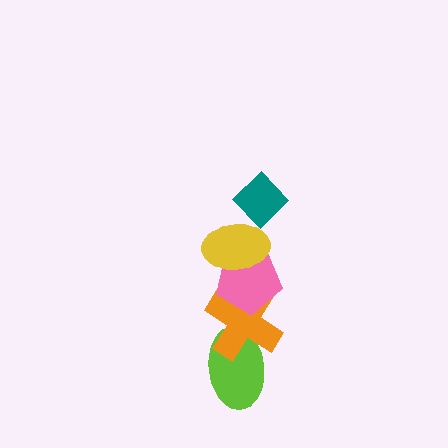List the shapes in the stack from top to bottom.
From top to bottom: the teal diamond, the yellow ellipse, the pink pentagon, the orange cross, the lime ellipse.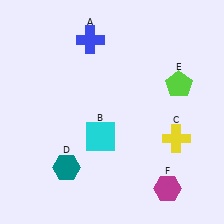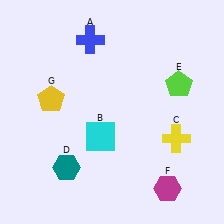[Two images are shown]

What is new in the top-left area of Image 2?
A yellow pentagon (G) was added in the top-left area of Image 2.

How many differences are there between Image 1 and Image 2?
There is 1 difference between the two images.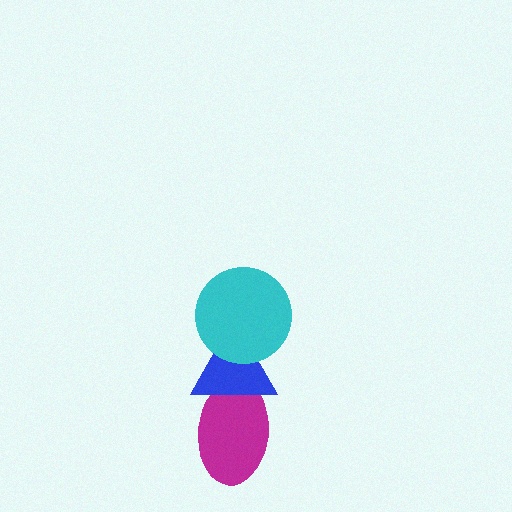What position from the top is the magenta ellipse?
The magenta ellipse is 3rd from the top.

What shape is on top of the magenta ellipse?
The blue triangle is on top of the magenta ellipse.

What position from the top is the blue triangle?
The blue triangle is 2nd from the top.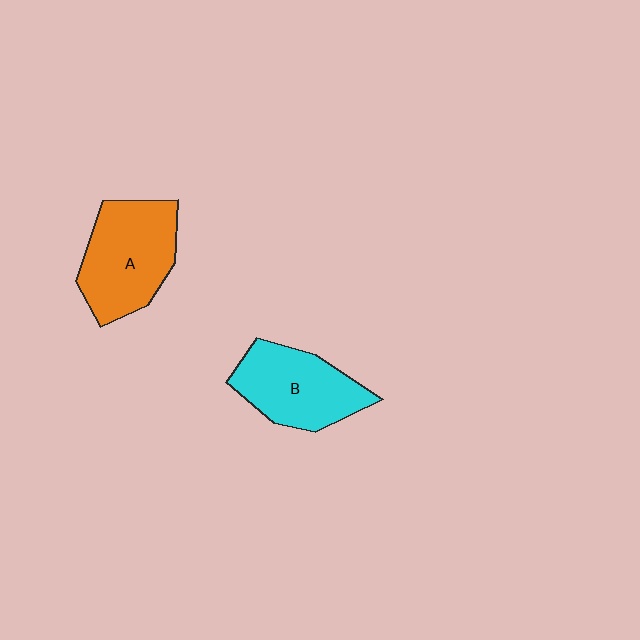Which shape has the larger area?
Shape A (orange).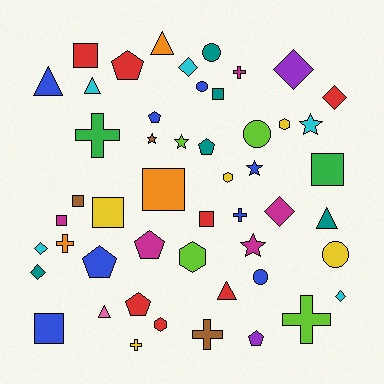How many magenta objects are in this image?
There are 5 magenta objects.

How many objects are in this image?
There are 50 objects.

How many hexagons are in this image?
There are 4 hexagons.